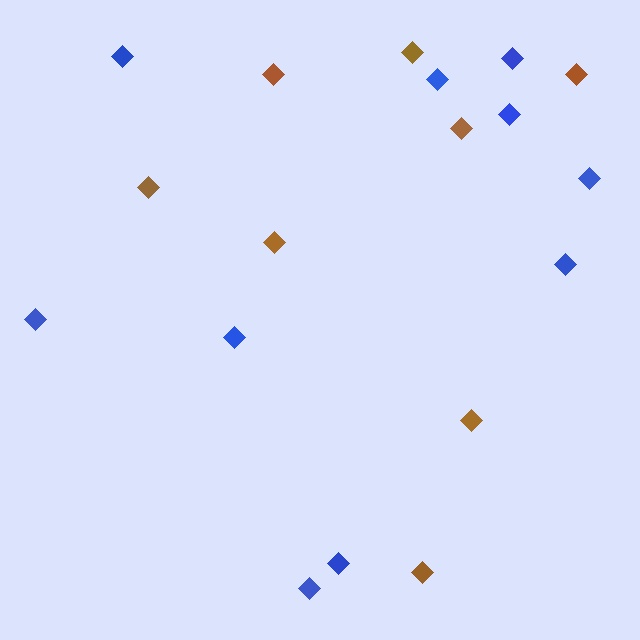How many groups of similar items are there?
There are 2 groups: one group of brown diamonds (8) and one group of blue diamonds (10).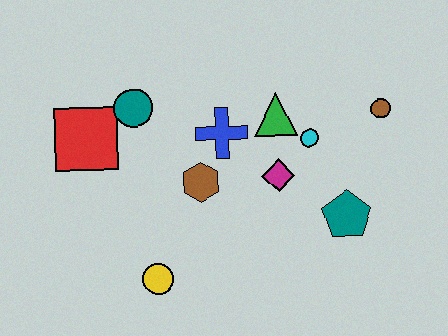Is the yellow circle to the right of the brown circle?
No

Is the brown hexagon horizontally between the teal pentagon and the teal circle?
Yes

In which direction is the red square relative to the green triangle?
The red square is to the left of the green triangle.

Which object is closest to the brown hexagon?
The blue cross is closest to the brown hexagon.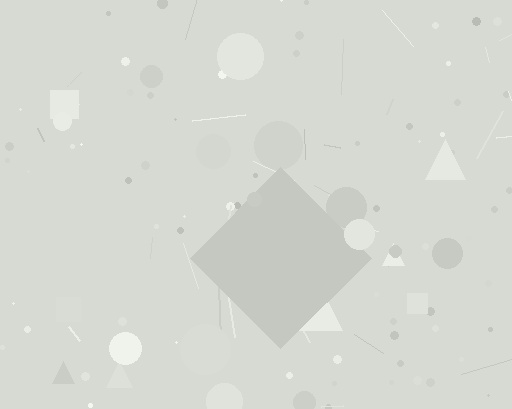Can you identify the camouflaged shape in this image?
The camouflaged shape is a diamond.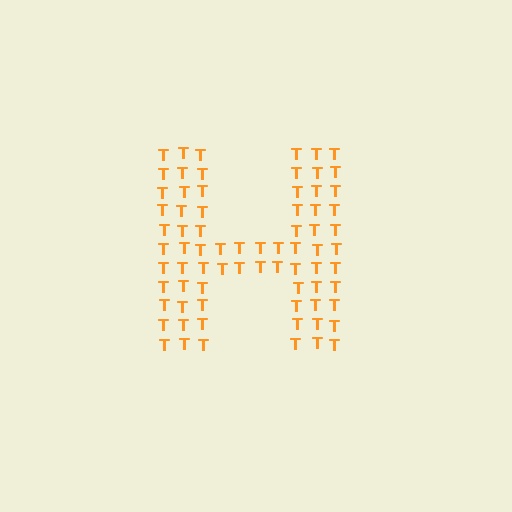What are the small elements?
The small elements are letter T's.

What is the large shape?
The large shape is the letter H.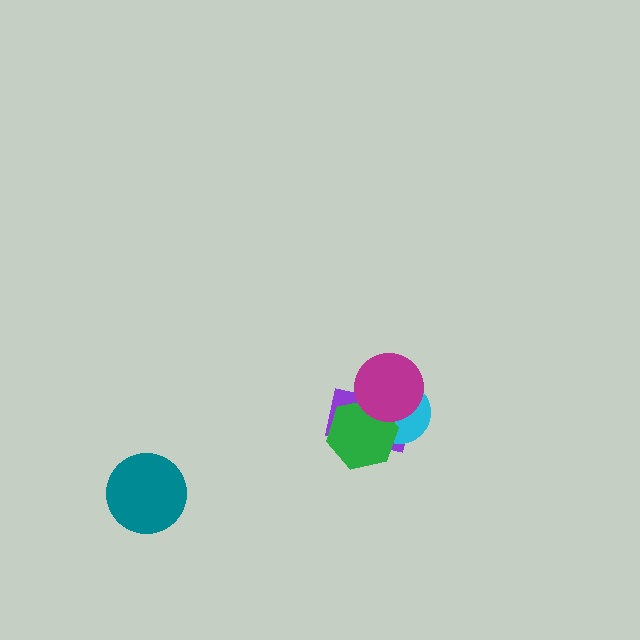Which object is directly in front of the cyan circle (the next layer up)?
The green hexagon is directly in front of the cyan circle.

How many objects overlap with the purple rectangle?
3 objects overlap with the purple rectangle.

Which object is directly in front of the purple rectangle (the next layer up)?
The cyan circle is directly in front of the purple rectangle.